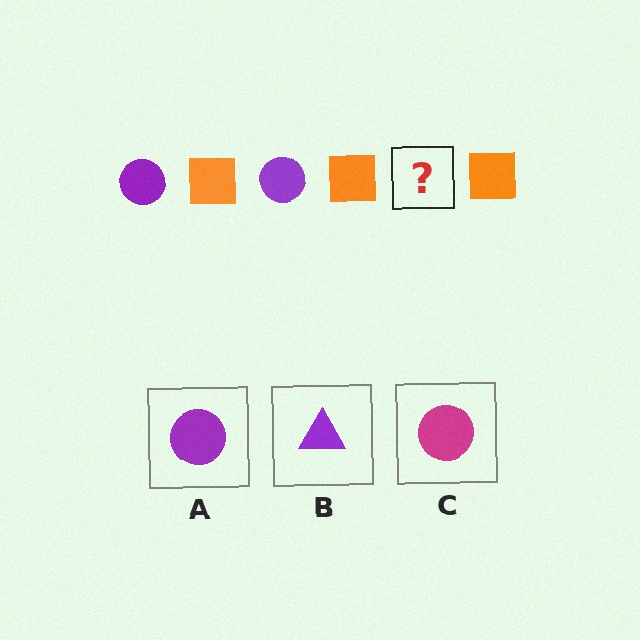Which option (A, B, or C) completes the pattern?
A.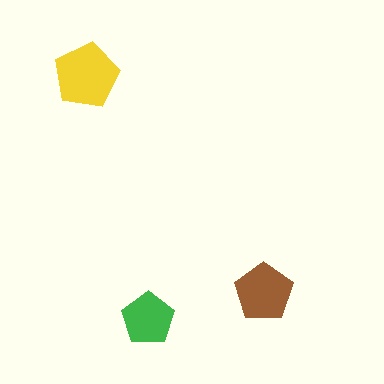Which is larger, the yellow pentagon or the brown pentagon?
The yellow one.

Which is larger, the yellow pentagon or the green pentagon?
The yellow one.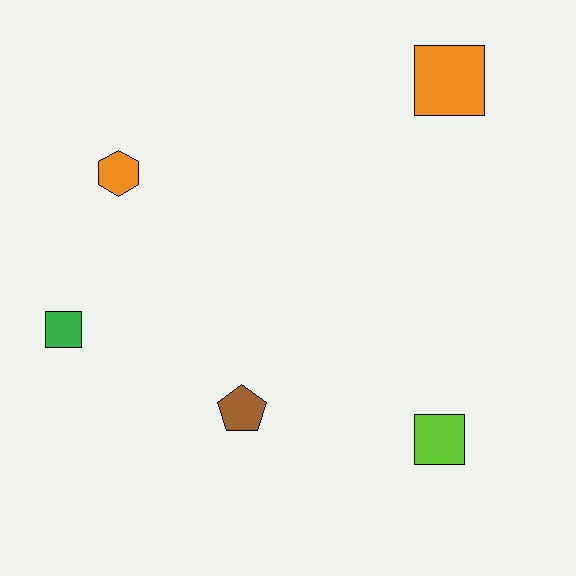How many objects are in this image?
There are 5 objects.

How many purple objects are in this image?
There are no purple objects.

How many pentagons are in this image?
There is 1 pentagon.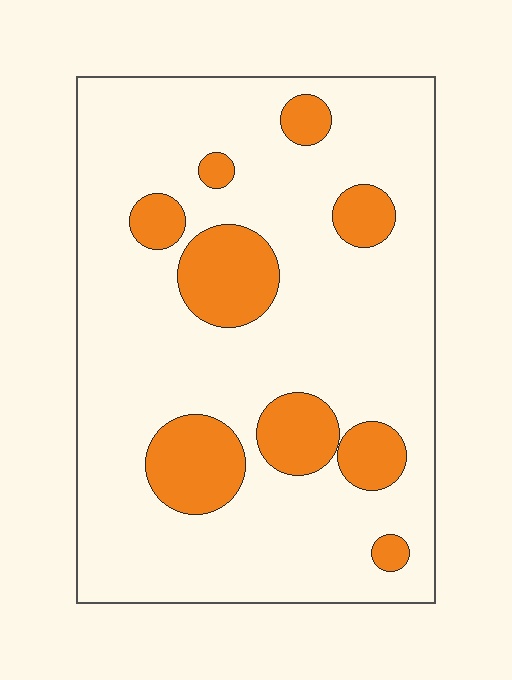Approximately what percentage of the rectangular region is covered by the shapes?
Approximately 20%.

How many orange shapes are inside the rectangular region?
9.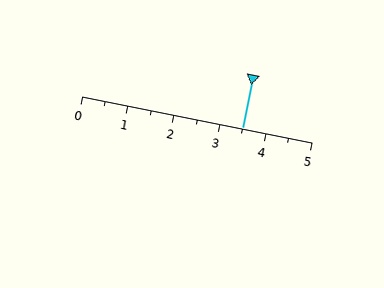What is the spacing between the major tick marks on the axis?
The major ticks are spaced 1 apart.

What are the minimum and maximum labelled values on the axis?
The axis runs from 0 to 5.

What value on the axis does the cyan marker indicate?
The marker indicates approximately 3.5.